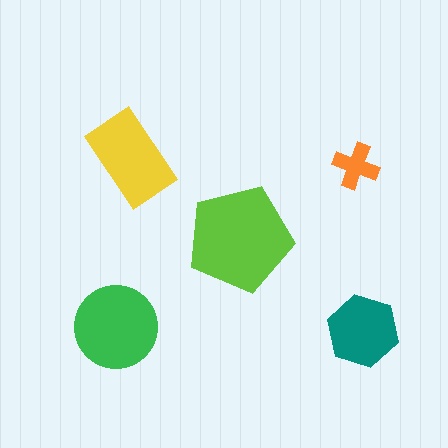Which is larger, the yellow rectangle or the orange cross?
The yellow rectangle.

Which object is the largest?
The lime pentagon.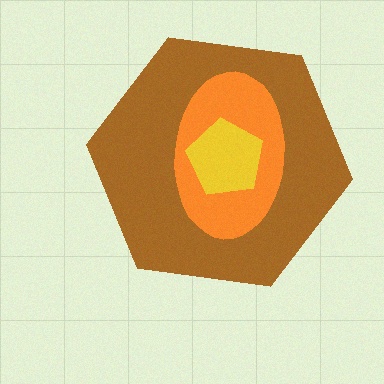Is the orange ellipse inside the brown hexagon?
Yes.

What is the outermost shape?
The brown hexagon.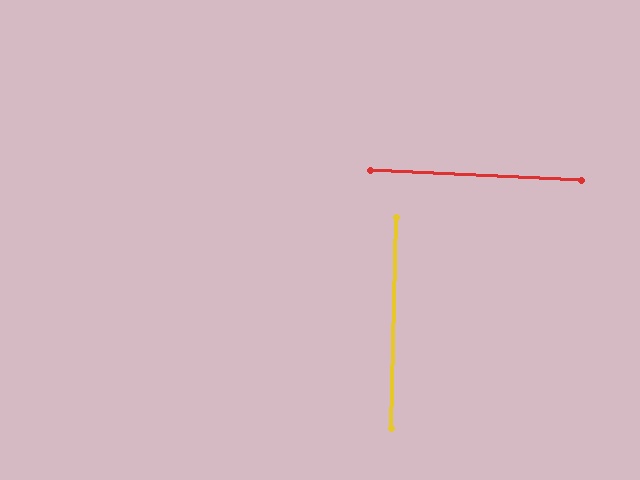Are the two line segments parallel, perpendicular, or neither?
Perpendicular — they meet at approximately 89°.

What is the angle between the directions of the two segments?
Approximately 89 degrees.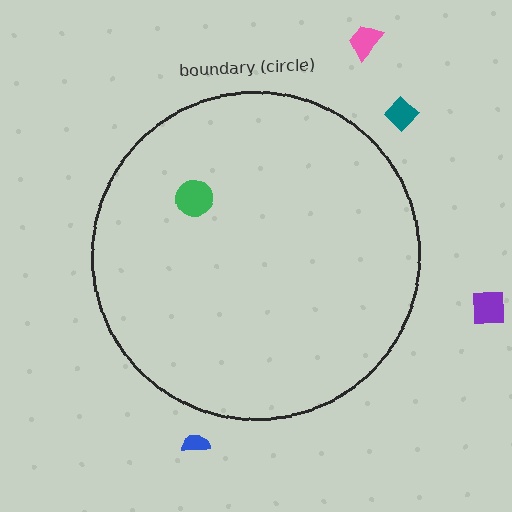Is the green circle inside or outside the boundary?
Inside.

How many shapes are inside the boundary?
1 inside, 4 outside.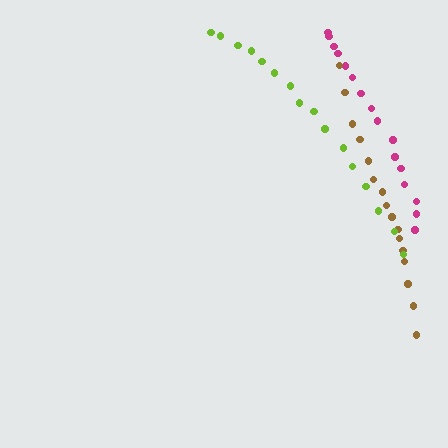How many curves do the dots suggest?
There are 3 distinct paths.